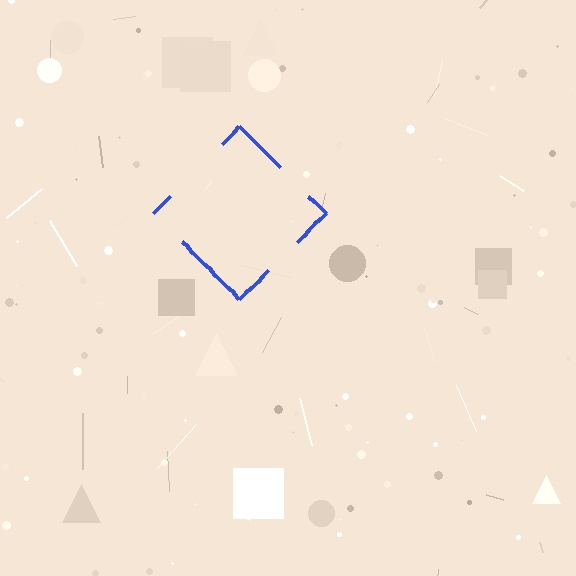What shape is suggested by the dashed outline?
The dashed outline suggests a diamond.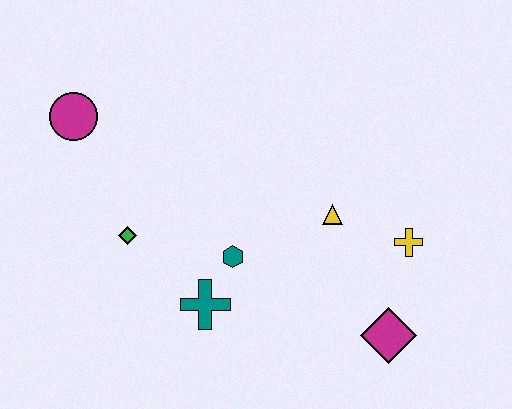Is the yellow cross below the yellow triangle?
Yes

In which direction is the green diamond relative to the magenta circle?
The green diamond is below the magenta circle.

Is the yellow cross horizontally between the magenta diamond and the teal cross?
No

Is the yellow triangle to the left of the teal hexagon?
No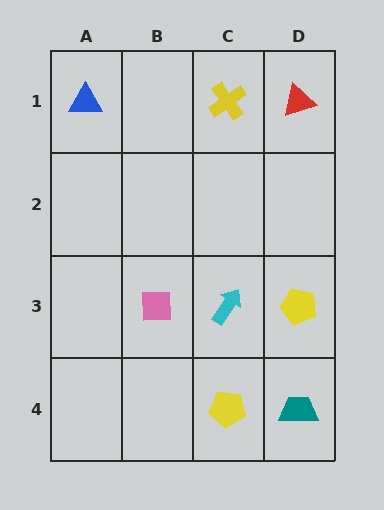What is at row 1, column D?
A red triangle.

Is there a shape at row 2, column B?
No, that cell is empty.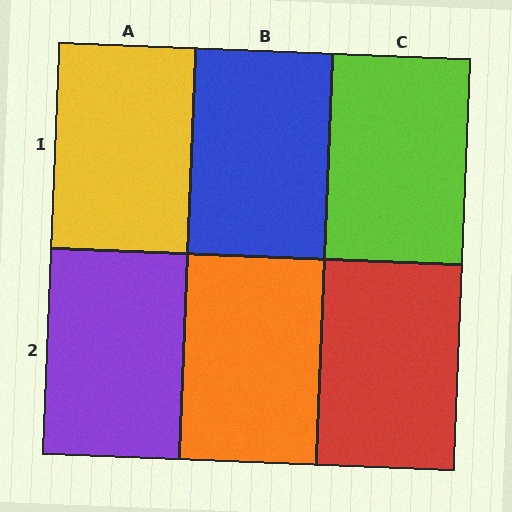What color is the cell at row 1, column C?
Lime.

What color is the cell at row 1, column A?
Yellow.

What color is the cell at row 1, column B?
Blue.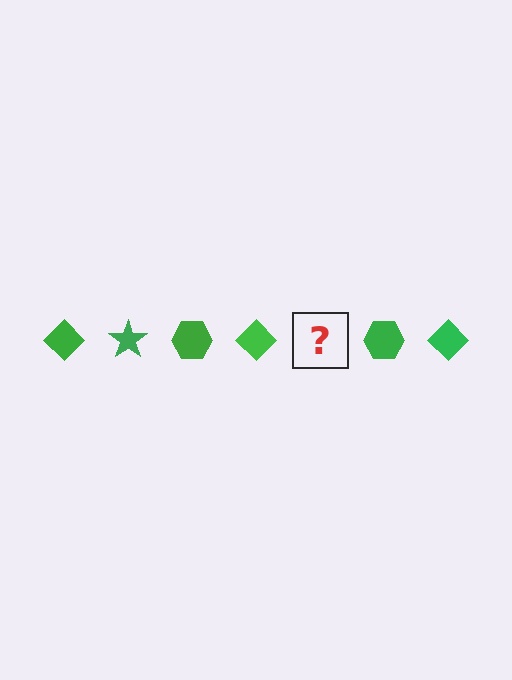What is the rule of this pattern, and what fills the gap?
The rule is that the pattern cycles through diamond, star, hexagon shapes in green. The gap should be filled with a green star.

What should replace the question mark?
The question mark should be replaced with a green star.